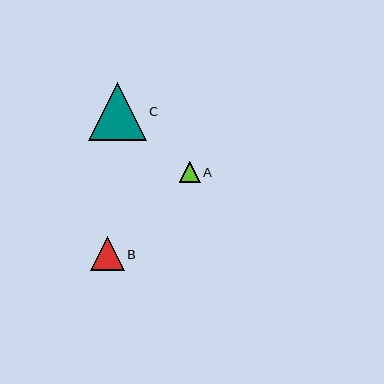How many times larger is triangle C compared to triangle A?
Triangle C is approximately 2.7 times the size of triangle A.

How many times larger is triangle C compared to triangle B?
Triangle C is approximately 1.7 times the size of triangle B.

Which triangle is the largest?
Triangle C is the largest with a size of approximately 58 pixels.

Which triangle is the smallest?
Triangle A is the smallest with a size of approximately 21 pixels.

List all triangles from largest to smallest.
From largest to smallest: C, B, A.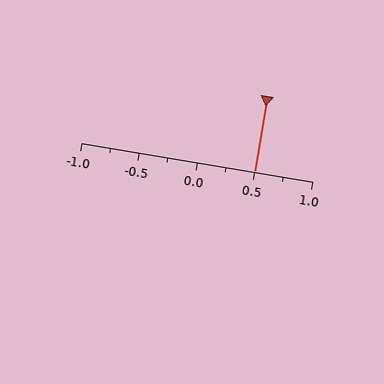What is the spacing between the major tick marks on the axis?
The major ticks are spaced 0.5 apart.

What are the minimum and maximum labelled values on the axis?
The axis runs from -1.0 to 1.0.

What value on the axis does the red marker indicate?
The marker indicates approximately 0.5.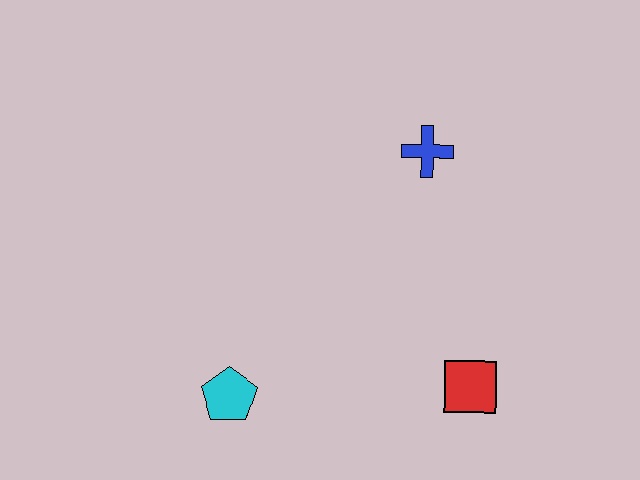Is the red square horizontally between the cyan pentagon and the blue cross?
No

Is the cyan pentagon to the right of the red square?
No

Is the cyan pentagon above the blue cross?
No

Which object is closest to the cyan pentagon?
The red square is closest to the cyan pentagon.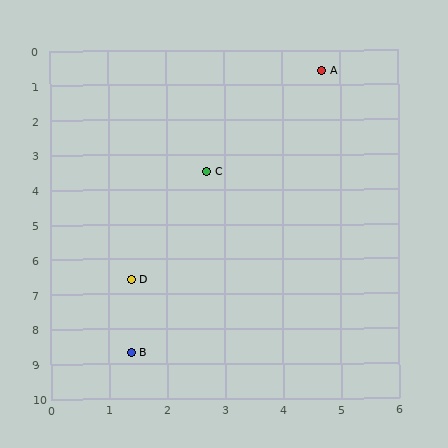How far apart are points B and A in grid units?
Points B and A are about 8.7 grid units apart.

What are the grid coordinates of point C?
Point C is at approximately (2.7, 3.5).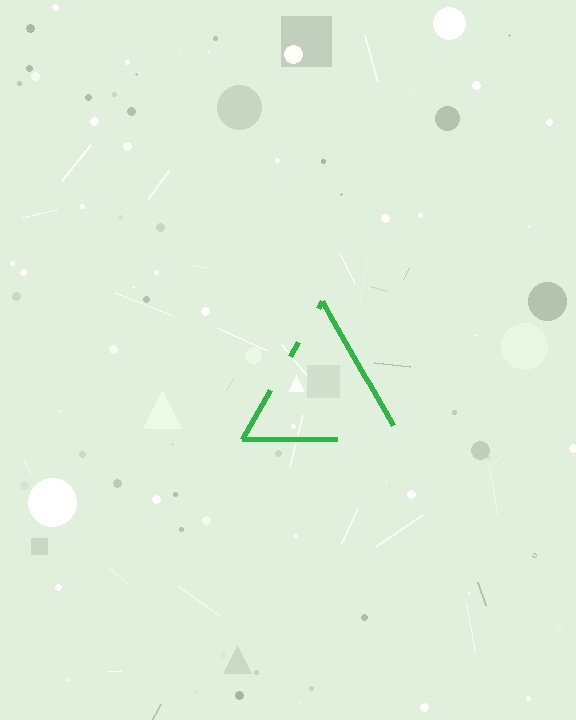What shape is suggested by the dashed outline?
The dashed outline suggests a triangle.